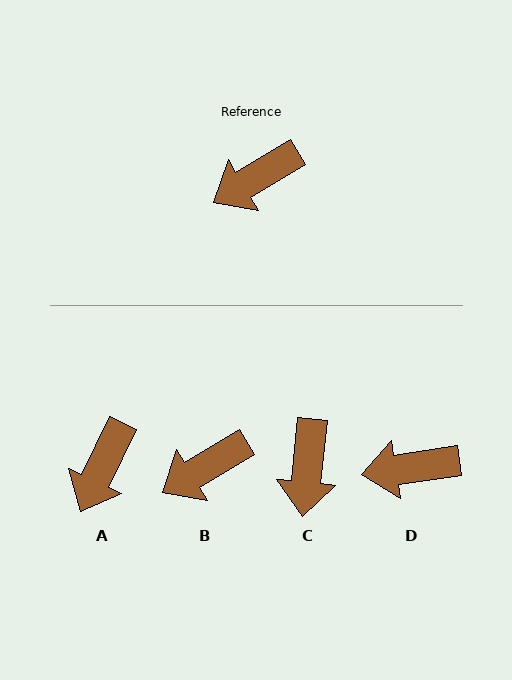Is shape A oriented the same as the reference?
No, it is off by about 33 degrees.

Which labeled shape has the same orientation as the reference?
B.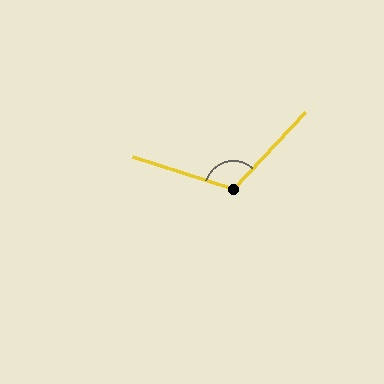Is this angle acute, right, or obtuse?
It is obtuse.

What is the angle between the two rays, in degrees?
Approximately 115 degrees.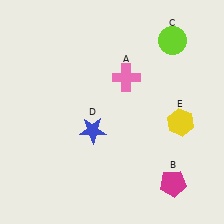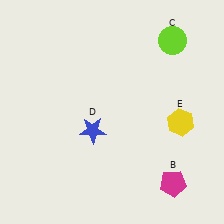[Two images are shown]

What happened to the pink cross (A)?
The pink cross (A) was removed in Image 2. It was in the top-right area of Image 1.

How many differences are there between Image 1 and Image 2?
There is 1 difference between the two images.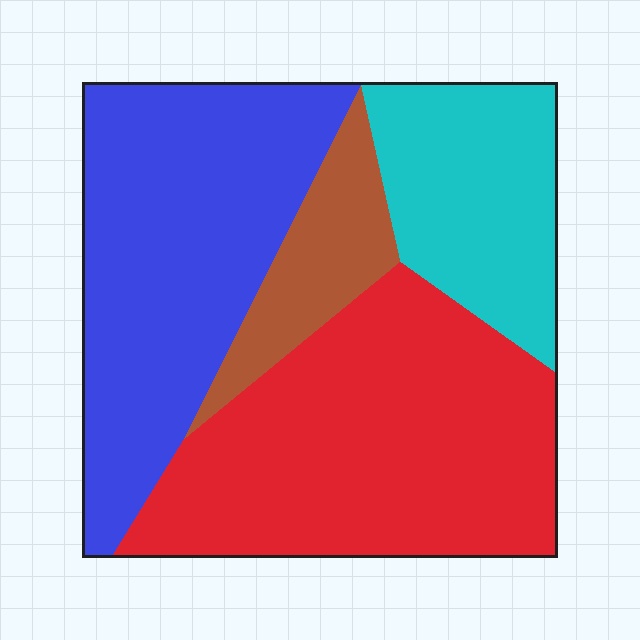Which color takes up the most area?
Red, at roughly 40%.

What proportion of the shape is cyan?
Cyan takes up less than a quarter of the shape.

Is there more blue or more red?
Red.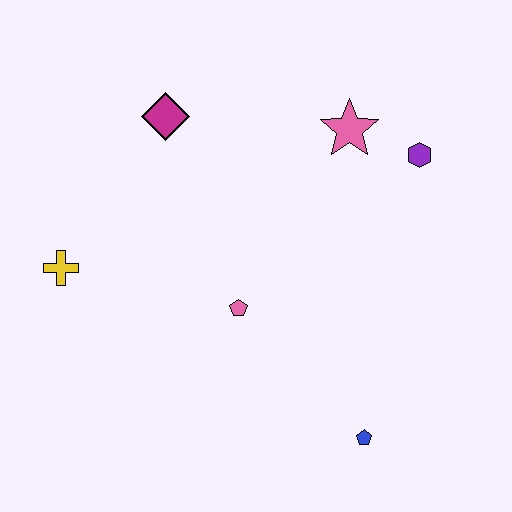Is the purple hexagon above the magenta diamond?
No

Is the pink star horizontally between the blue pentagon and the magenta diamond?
Yes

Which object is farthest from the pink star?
The yellow cross is farthest from the pink star.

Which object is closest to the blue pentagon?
The pink pentagon is closest to the blue pentagon.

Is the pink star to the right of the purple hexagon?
No